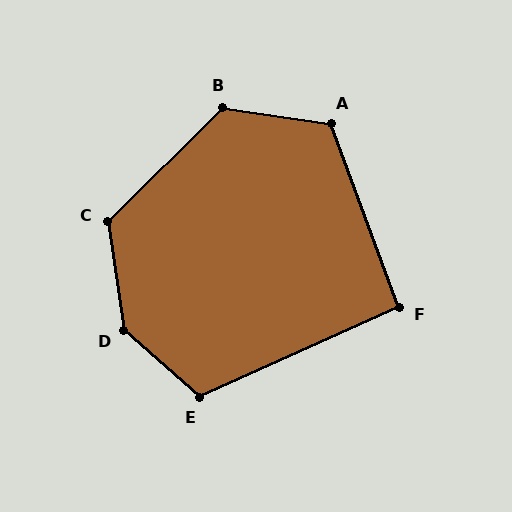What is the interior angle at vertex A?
Approximately 119 degrees (obtuse).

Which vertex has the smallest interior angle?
F, at approximately 94 degrees.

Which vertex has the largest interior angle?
D, at approximately 139 degrees.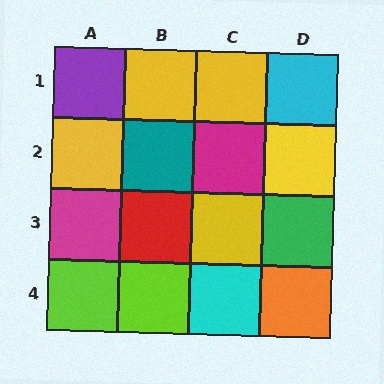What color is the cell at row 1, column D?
Cyan.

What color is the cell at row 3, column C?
Yellow.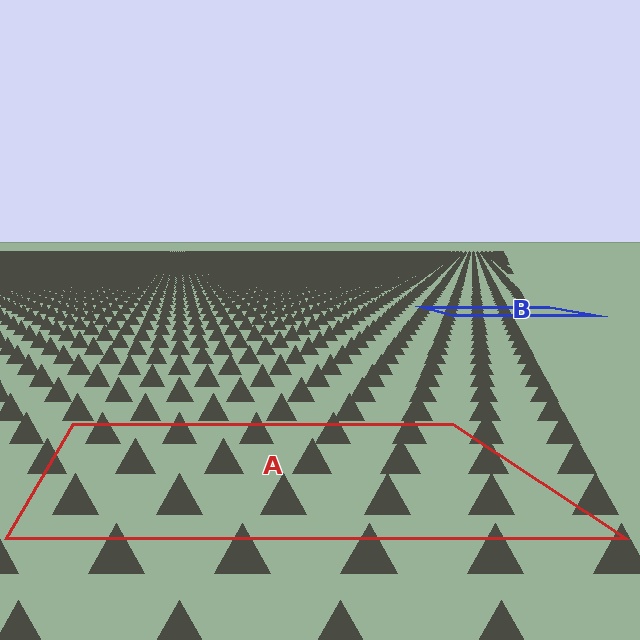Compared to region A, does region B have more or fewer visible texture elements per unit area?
Region B has more texture elements per unit area — they are packed more densely because it is farther away.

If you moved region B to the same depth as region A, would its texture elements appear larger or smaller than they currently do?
They would appear larger. At a closer depth, the same texture elements are projected at a bigger on-screen size.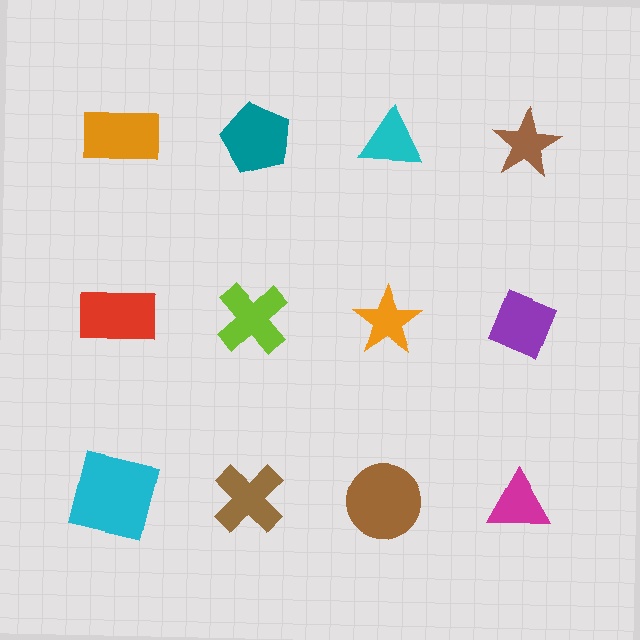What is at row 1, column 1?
An orange rectangle.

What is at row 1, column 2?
A teal pentagon.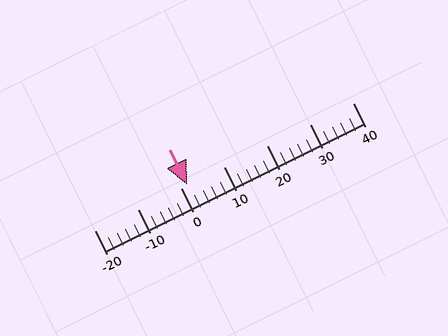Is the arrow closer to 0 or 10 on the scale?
The arrow is closer to 0.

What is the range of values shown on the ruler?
The ruler shows values from -20 to 40.